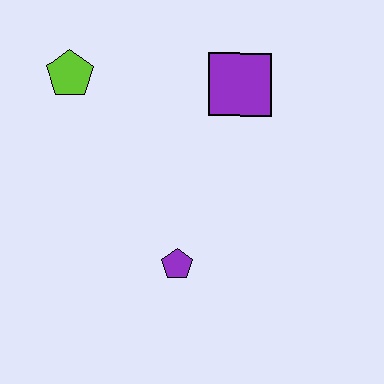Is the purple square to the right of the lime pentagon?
Yes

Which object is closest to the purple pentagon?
The purple square is closest to the purple pentagon.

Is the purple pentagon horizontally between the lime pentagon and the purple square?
Yes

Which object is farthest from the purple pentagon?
The lime pentagon is farthest from the purple pentagon.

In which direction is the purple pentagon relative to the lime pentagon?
The purple pentagon is below the lime pentagon.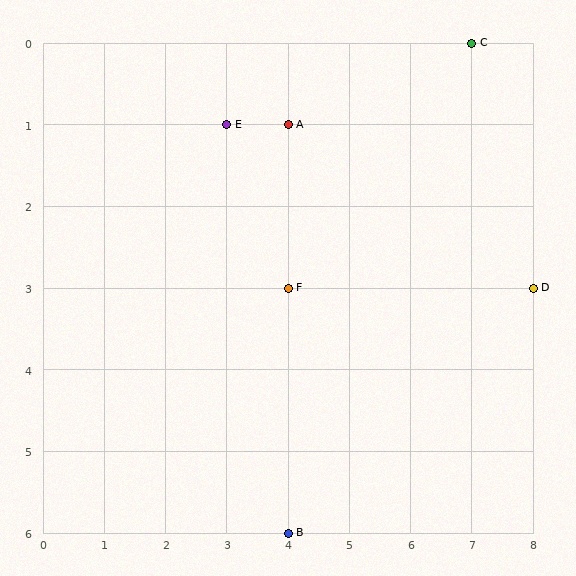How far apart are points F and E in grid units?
Points F and E are 1 column and 2 rows apart (about 2.2 grid units diagonally).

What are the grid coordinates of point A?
Point A is at grid coordinates (4, 1).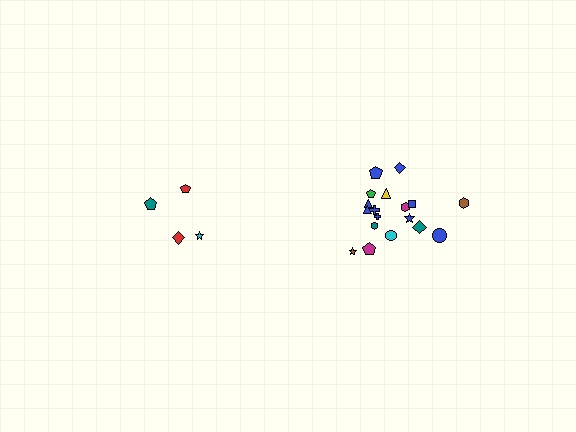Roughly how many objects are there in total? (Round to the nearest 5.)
Roughly 20 objects in total.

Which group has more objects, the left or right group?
The right group.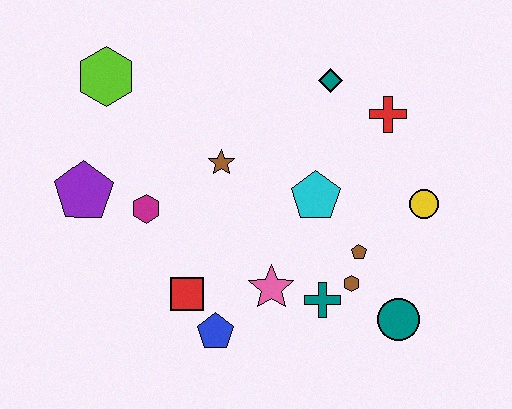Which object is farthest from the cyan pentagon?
The lime hexagon is farthest from the cyan pentagon.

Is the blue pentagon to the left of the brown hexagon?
Yes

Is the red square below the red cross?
Yes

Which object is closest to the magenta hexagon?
The purple pentagon is closest to the magenta hexagon.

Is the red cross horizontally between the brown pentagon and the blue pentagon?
No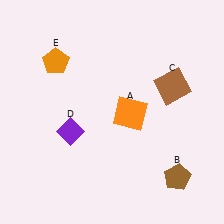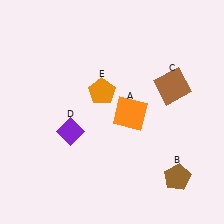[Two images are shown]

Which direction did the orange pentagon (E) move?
The orange pentagon (E) moved right.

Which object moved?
The orange pentagon (E) moved right.